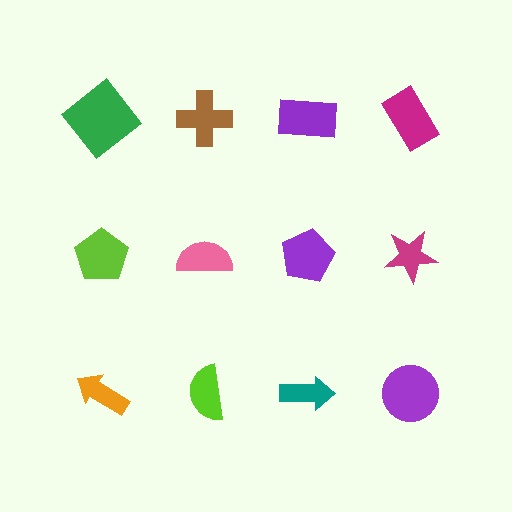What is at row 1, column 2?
A brown cross.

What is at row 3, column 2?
A lime semicircle.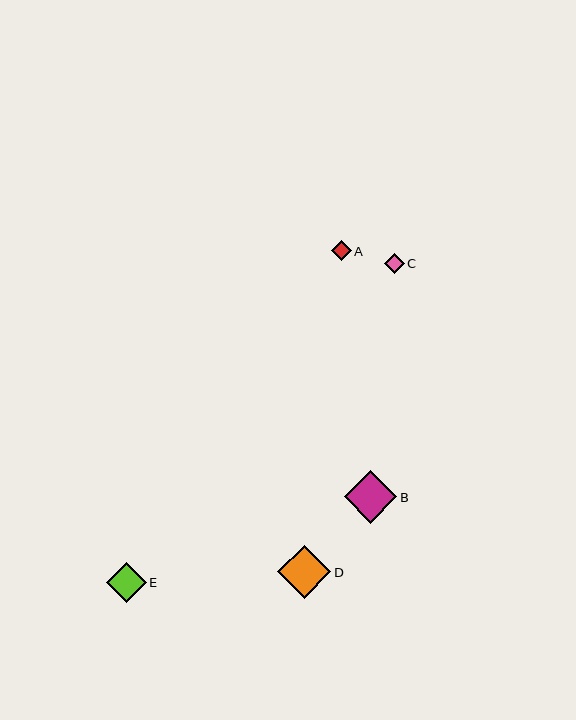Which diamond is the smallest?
Diamond A is the smallest with a size of approximately 20 pixels.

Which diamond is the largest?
Diamond D is the largest with a size of approximately 53 pixels.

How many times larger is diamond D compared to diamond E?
Diamond D is approximately 1.4 times the size of diamond E.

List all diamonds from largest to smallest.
From largest to smallest: D, B, E, C, A.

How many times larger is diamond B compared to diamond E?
Diamond B is approximately 1.3 times the size of diamond E.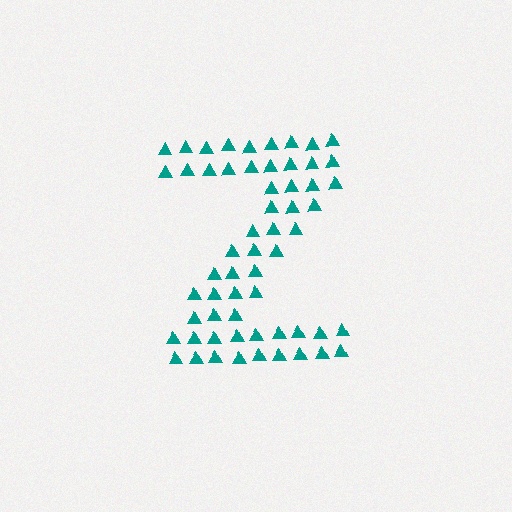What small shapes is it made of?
It is made of small triangles.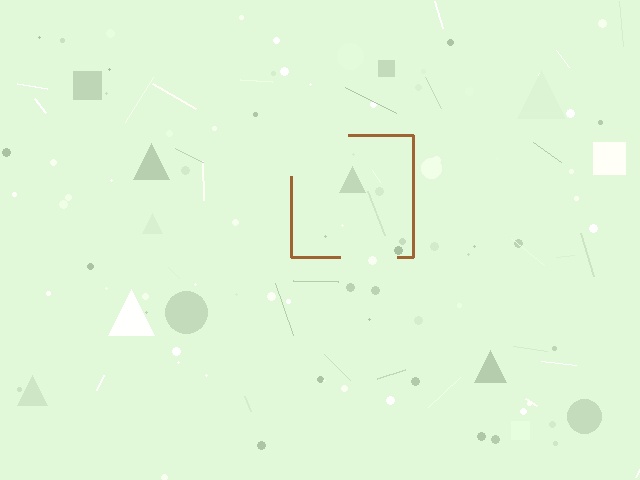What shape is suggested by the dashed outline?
The dashed outline suggests a square.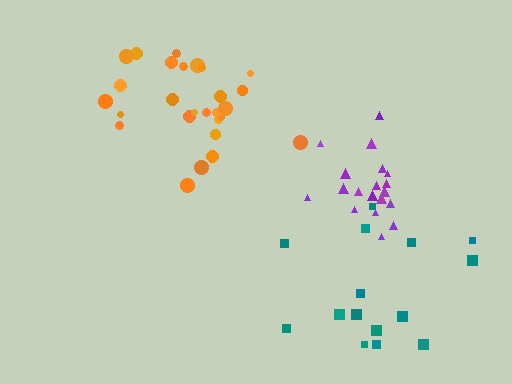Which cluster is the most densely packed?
Purple.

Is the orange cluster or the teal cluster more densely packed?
Orange.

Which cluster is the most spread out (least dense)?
Teal.